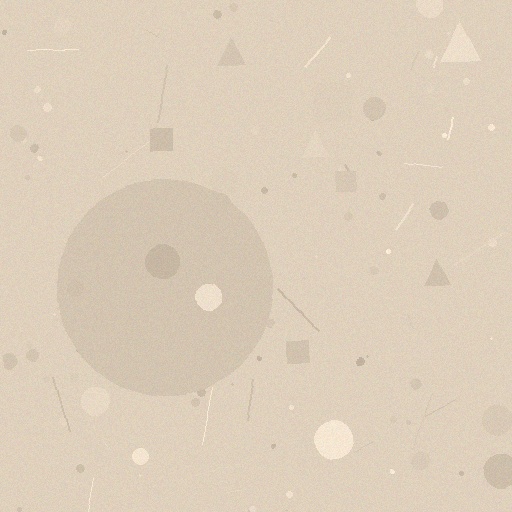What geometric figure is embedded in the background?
A circle is embedded in the background.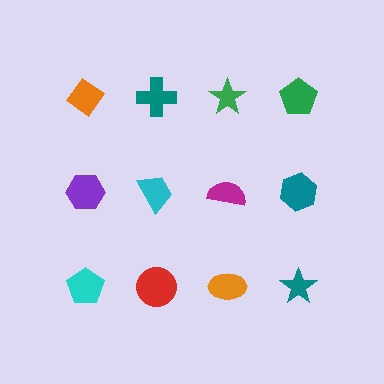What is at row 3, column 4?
A teal star.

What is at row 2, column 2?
A cyan trapezoid.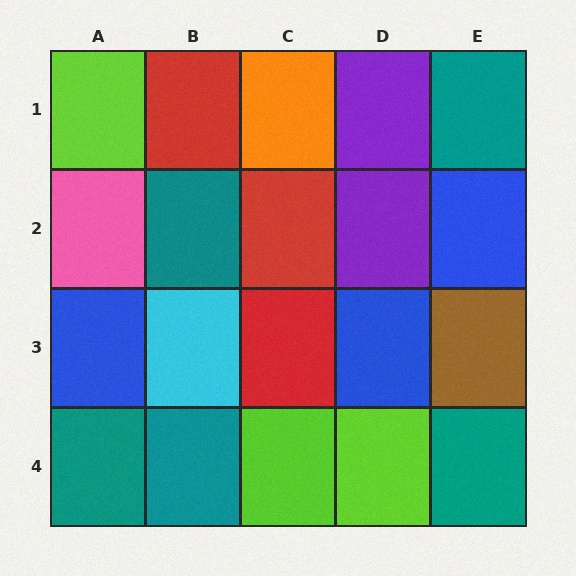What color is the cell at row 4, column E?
Teal.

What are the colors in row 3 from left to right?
Blue, cyan, red, blue, brown.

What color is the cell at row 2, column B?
Teal.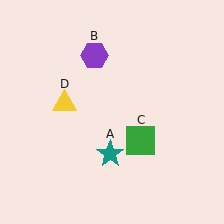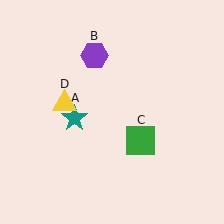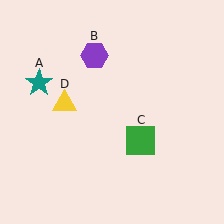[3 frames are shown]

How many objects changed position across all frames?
1 object changed position: teal star (object A).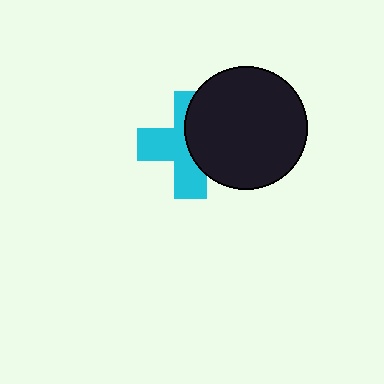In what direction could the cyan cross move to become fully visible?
The cyan cross could move left. That would shift it out from behind the black circle entirely.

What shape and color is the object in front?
The object in front is a black circle.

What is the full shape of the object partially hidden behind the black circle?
The partially hidden object is a cyan cross.